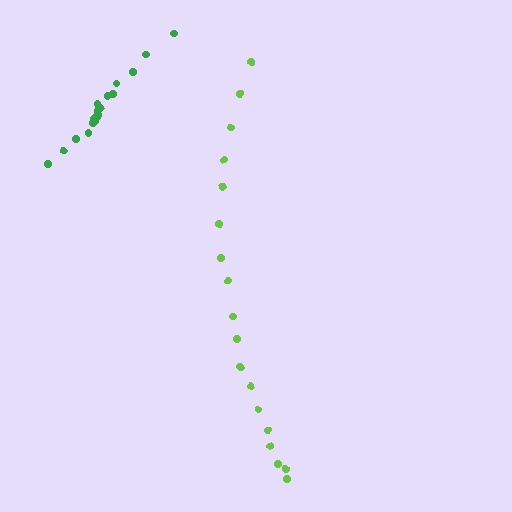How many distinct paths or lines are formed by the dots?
There are 2 distinct paths.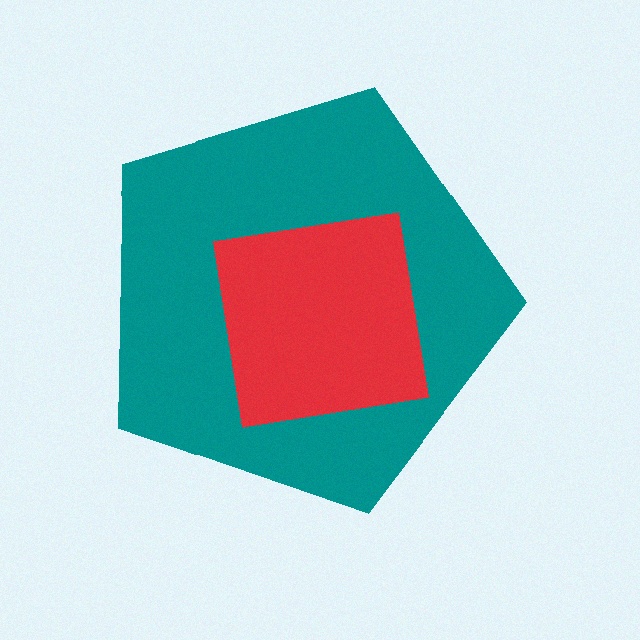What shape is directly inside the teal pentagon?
The red square.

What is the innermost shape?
The red square.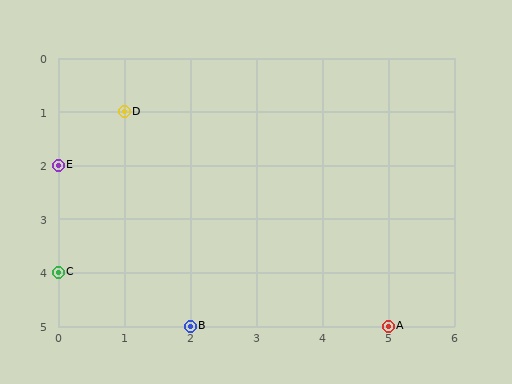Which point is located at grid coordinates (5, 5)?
Point A is at (5, 5).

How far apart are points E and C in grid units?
Points E and C are 2 rows apart.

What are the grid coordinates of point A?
Point A is at grid coordinates (5, 5).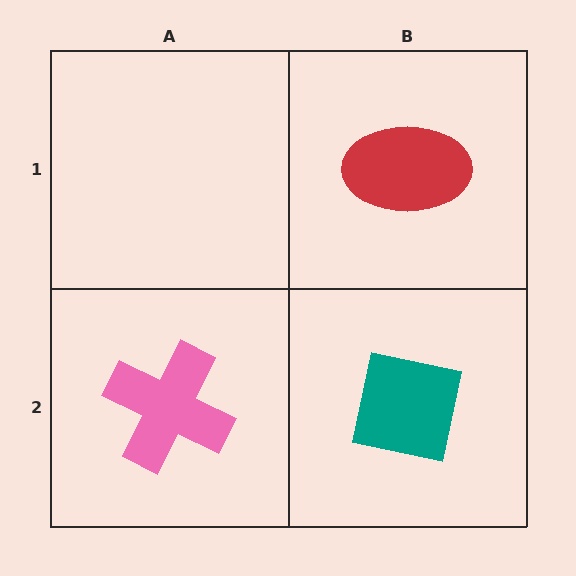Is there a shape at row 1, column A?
No, that cell is empty.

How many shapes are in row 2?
2 shapes.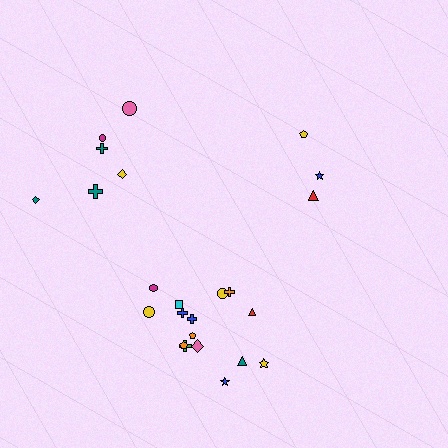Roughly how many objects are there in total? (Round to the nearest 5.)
Roughly 25 objects in total.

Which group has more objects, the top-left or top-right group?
The top-left group.